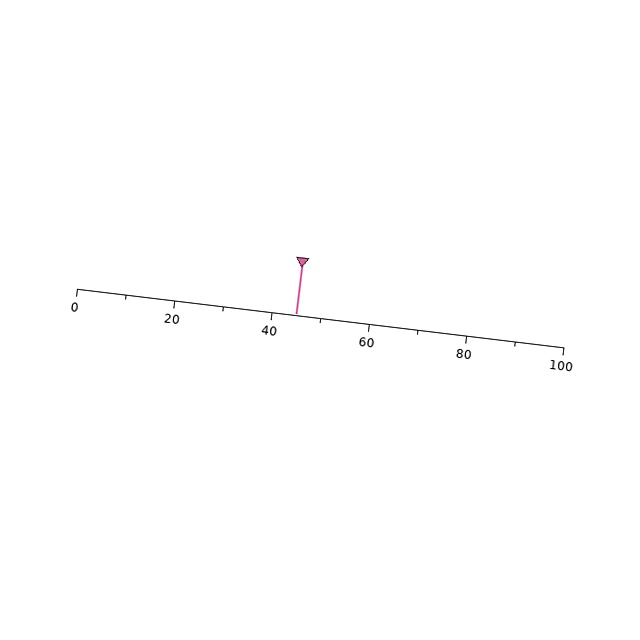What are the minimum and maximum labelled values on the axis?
The axis runs from 0 to 100.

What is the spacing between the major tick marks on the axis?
The major ticks are spaced 20 apart.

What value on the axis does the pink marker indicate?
The marker indicates approximately 45.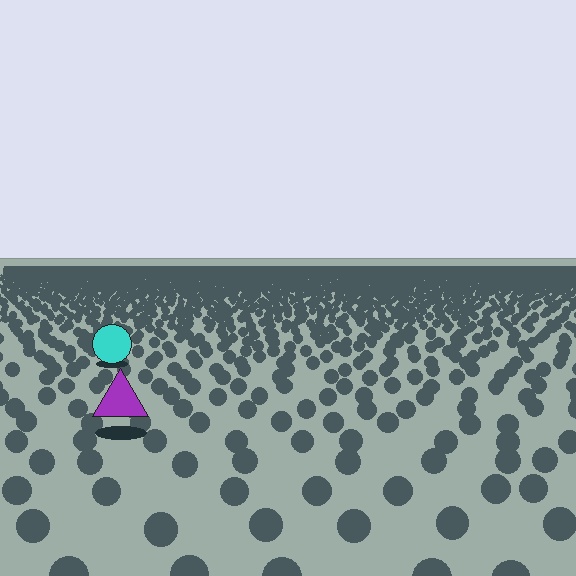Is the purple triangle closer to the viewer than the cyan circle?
Yes. The purple triangle is closer — you can tell from the texture gradient: the ground texture is coarser near it.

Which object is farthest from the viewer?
The cyan circle is farthest from the viewer. It appears smaller and the ground texture around it is denser.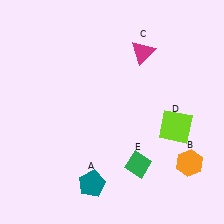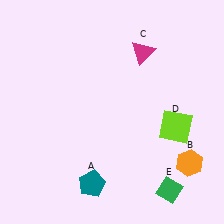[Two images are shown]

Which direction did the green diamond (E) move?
The green diamond (E) moved right.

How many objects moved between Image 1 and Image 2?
1 object moved between the two images.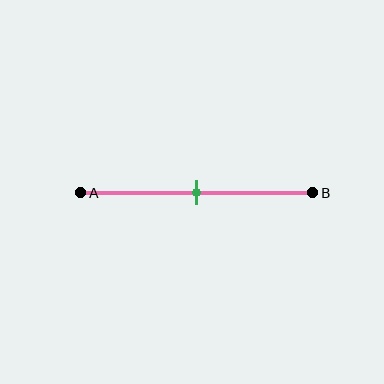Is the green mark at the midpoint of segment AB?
Yes, the mark is approximately at the midpoint.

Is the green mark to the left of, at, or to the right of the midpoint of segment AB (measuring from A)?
The green mark is approximately at the midpoint of segment AB.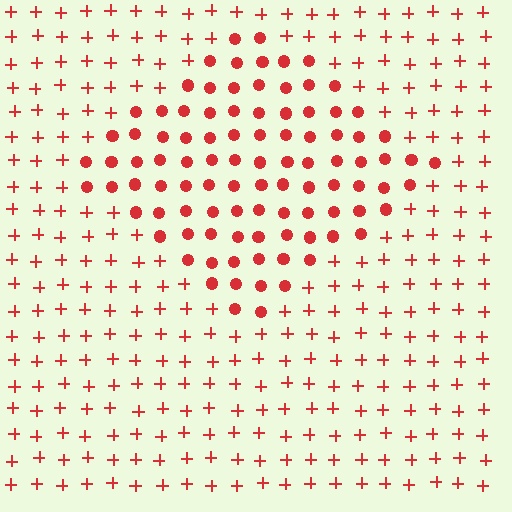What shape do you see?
I see a diamond.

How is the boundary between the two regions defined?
The boundary is defined by a change in element shape: circles inside vs. plus signs outside. All elements share the same color and spacing.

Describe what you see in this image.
The image is filled with small red elements arranged in a uniform grid. A diamond-shaped region contains circles, while the surrounding area contains plus signs. The boundary is defined purely by the change in element shape.